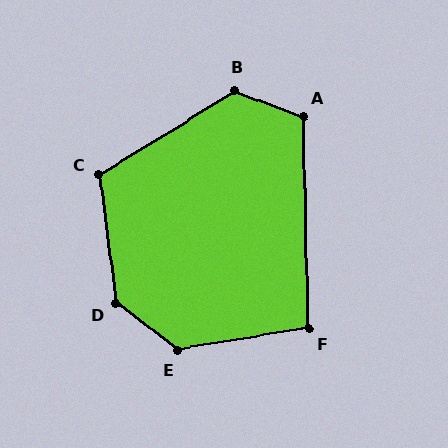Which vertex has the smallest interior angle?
F, at approximately 98 degrees.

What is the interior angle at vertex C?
Approximately 115 degrees (obtuse).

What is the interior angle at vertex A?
Approximately 112 degrees (obtuse).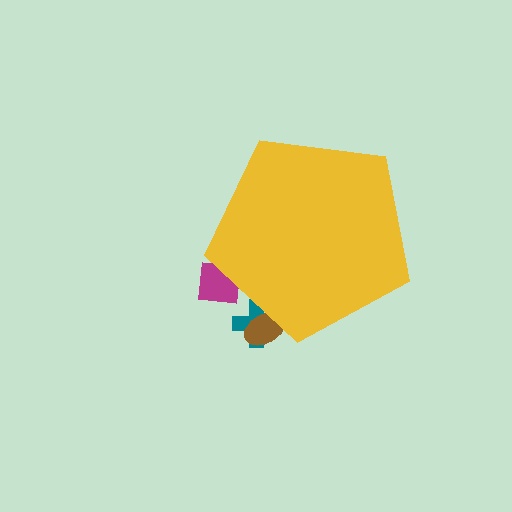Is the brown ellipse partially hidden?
Yes, the brown ellipse is partially hidden behind the yellow pentagon.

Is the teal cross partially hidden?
Yes, the teal cross is partially hidden behind the yellow pentagon.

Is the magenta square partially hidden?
Yes, the magenta square is partially hidden behind the yellow pentagon.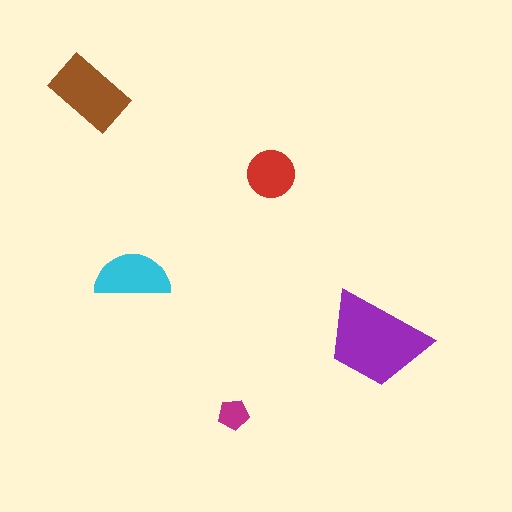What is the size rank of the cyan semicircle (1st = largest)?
3rd.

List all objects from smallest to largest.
The magenta pentagon, the red circle, the cyan semicircle, the brown rectangle, the purple trapezoid.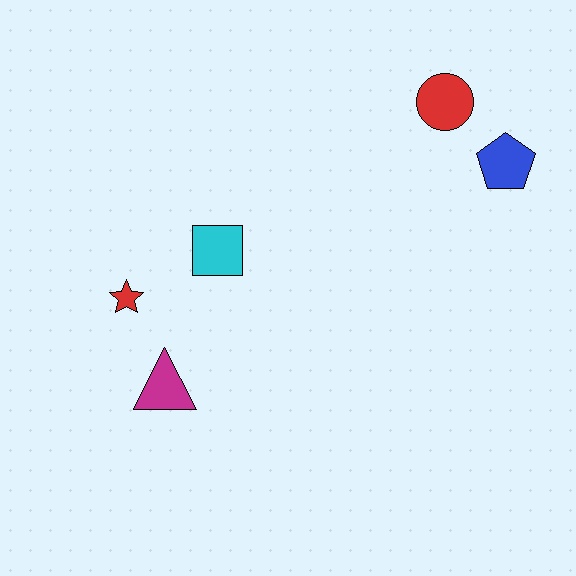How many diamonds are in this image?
There are no diamonds.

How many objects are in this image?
There are 5 objects.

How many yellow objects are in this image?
There are no yellow objects.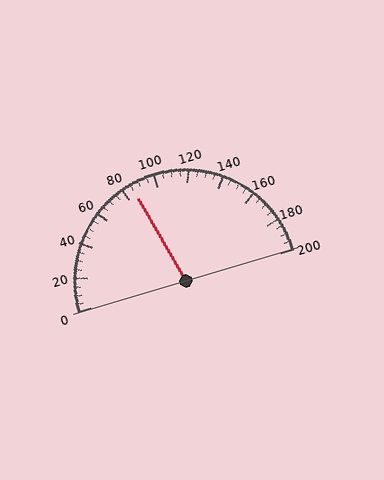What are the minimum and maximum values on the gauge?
The gauge ranges from 0 to 200.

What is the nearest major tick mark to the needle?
The nearest major tick mark is 80.